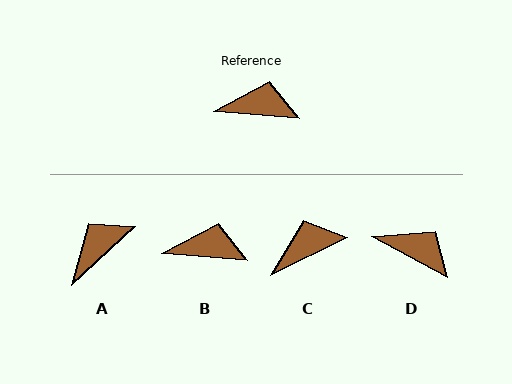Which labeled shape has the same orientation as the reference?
B.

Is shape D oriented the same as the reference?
No, it is off by about 24 degrees.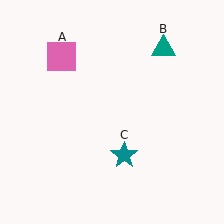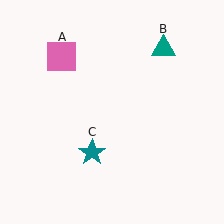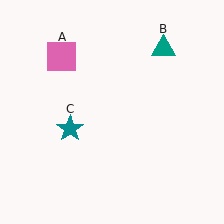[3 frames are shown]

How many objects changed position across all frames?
1 object changed position: teal star (object C).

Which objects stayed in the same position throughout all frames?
Pink square (object A) and teal triangle (object B) remained stationary.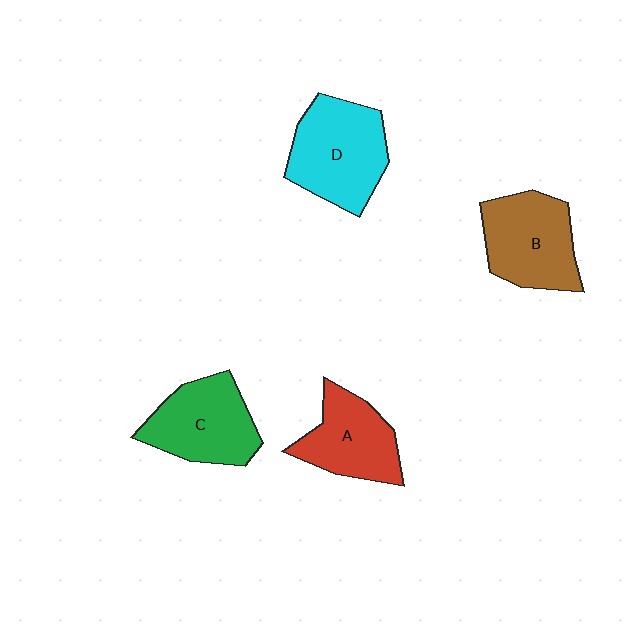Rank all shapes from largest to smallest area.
From largest to smallest: D (cyan), B (brown), C (green), A (red).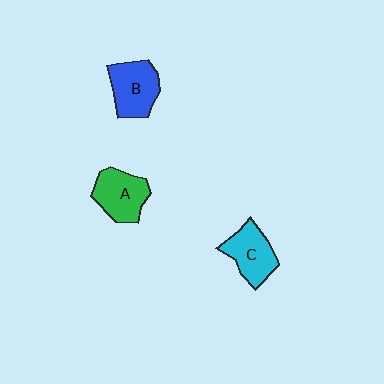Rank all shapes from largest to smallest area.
From largest to smallest: B (blue), A (green), C (cyan).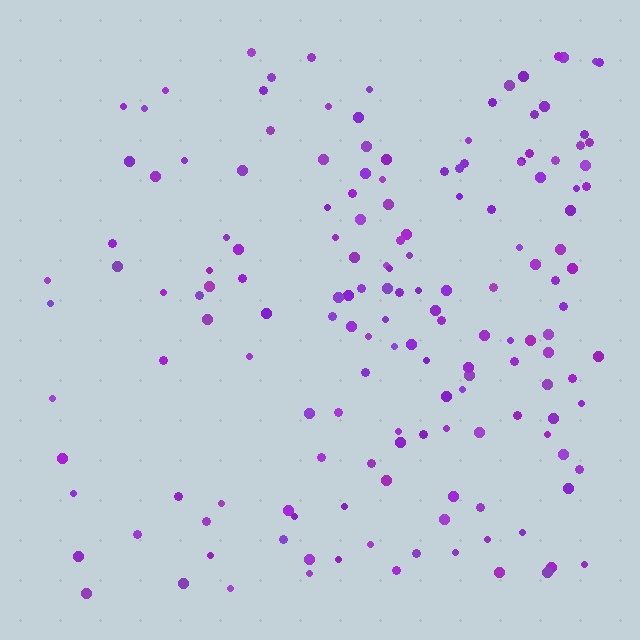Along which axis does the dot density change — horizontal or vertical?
Horizontal.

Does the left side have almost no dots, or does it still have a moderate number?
Still a moderate number, just noticeably fewer than the right.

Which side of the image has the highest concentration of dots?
The right.